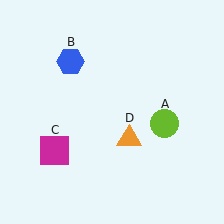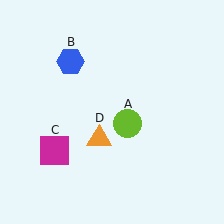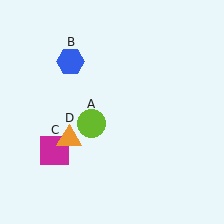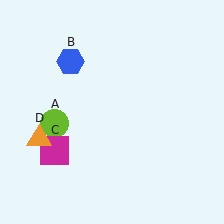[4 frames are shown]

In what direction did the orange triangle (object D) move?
The orange triangle (object D) moved left.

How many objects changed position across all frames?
2 objects changed position: lime circle (object A), orange triangle (object D).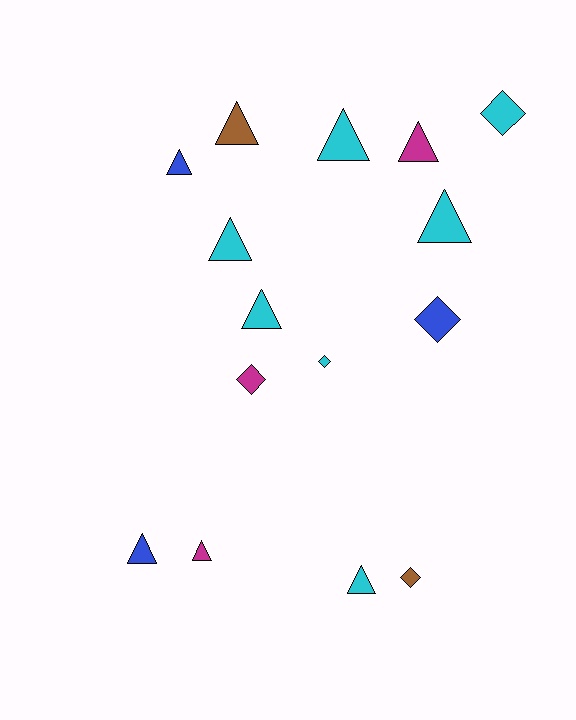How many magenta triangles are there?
There are 2 magenta triangles.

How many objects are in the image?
There are 15 objects.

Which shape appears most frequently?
Triangle, with 10 objects.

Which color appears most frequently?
Cyan, with 7 objects.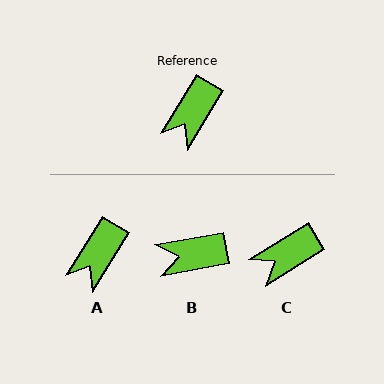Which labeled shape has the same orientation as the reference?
A.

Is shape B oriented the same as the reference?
No, it is off by about 48 degrees.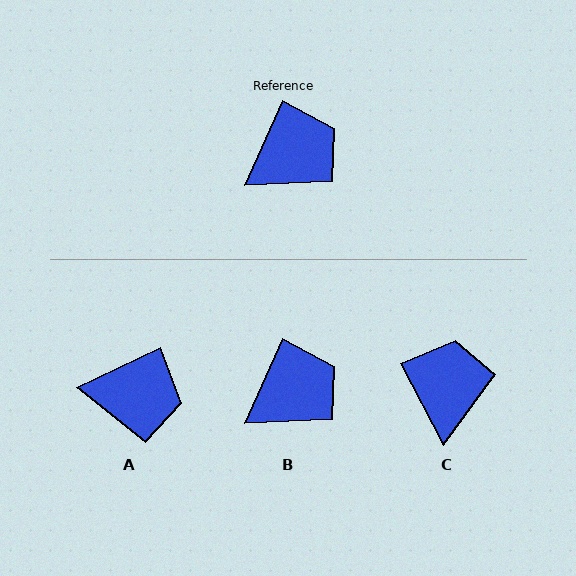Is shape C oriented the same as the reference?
No, it is off by about 51 degrees.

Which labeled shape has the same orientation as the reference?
B.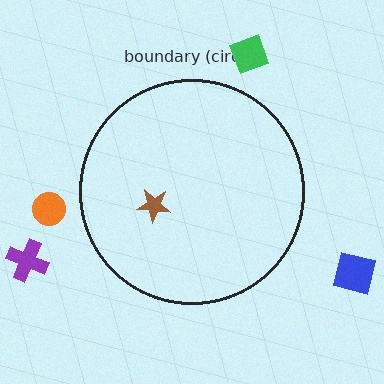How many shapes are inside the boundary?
1 inside, 4 outside.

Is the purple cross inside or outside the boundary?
Outside.